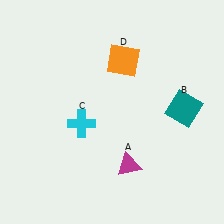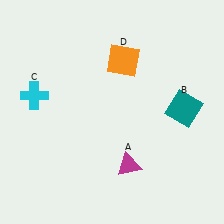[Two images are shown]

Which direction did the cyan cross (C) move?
The cyan cross (C) moved left.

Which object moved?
The cyan cross (C) moved left.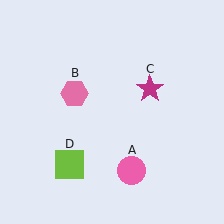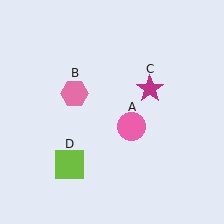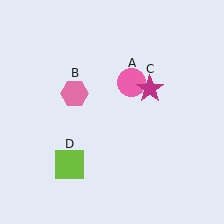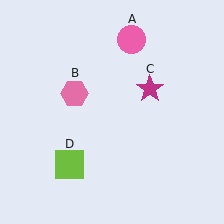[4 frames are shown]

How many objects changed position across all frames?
1 object changed position: pink circle (object A).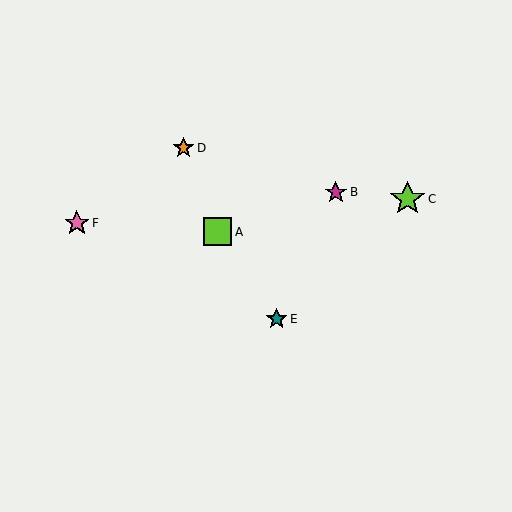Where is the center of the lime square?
The center of the lime square is at (218, 232).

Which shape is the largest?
The lime star (labeled C) is the largest.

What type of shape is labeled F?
Shape F is a pink star.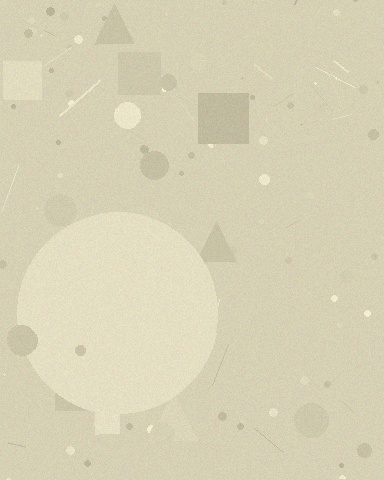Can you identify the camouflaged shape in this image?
The camouflaged shape is a circle.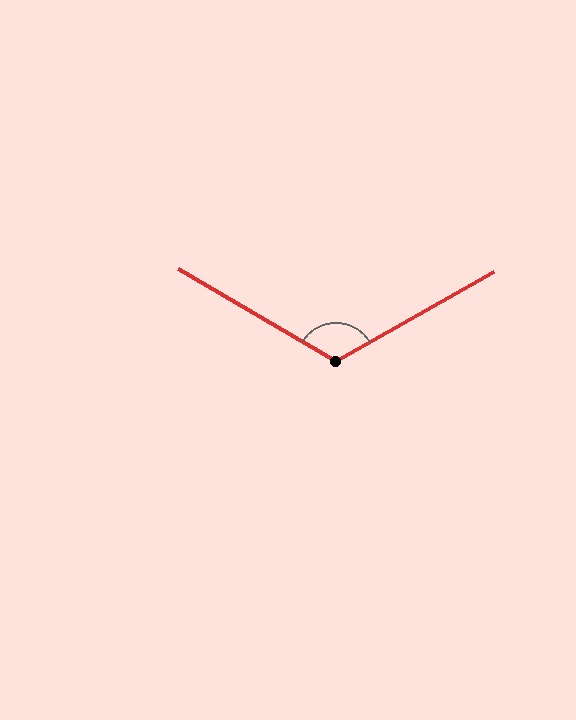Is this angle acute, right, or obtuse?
It is obtuse.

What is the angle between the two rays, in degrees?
Approximately 120 degrees.